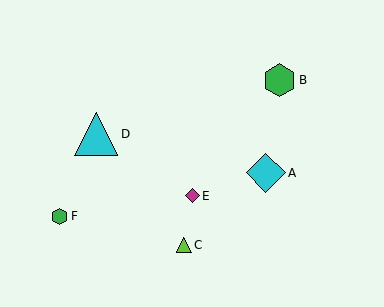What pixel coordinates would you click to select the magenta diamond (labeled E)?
Click at (193, 196) to select the magenta diamond E.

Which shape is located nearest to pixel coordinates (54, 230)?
The green hexagon (labeled F) at (60, 216) is nearest to that location.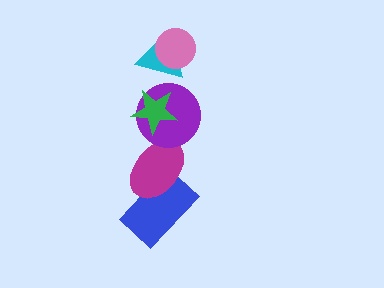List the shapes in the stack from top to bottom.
From top to bottom: the pink circle, the cyan triangle, the green star, the purple circle, the magenta ellipse, the blue rectangle.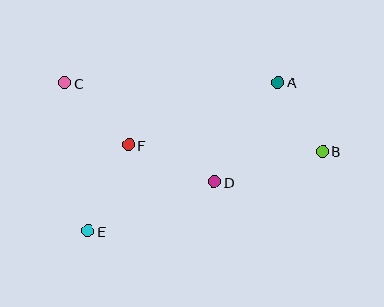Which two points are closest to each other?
Points A and B are closest to each other.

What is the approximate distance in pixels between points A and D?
The distance between A and D is approximately 118 pixels.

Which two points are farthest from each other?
Points B and C are farthest from each other.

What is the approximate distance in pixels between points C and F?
The distance between C and F is approximately 89 pixels.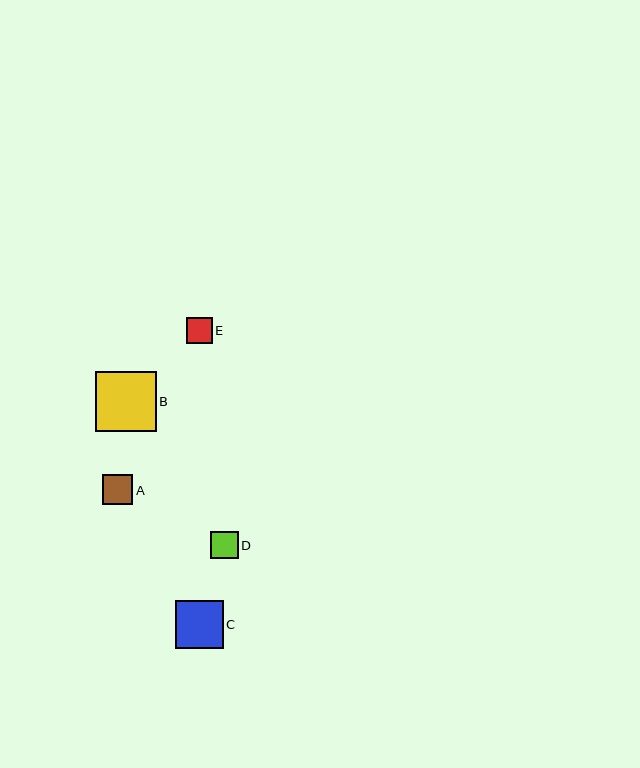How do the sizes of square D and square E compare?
Square D and square E are approximately the same size.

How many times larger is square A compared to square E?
Square A is approximately 1.2 times the size of square E.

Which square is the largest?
Square B is the largest with a size of approximately 60 pixels.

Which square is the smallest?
Square E is the smallest with a size of approximately 25 pixels.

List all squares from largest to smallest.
From largest to smallest: B, C, A, D, E.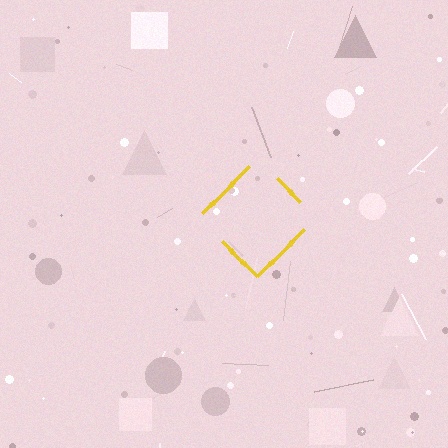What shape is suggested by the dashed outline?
The dashed outline suggests a diamond.